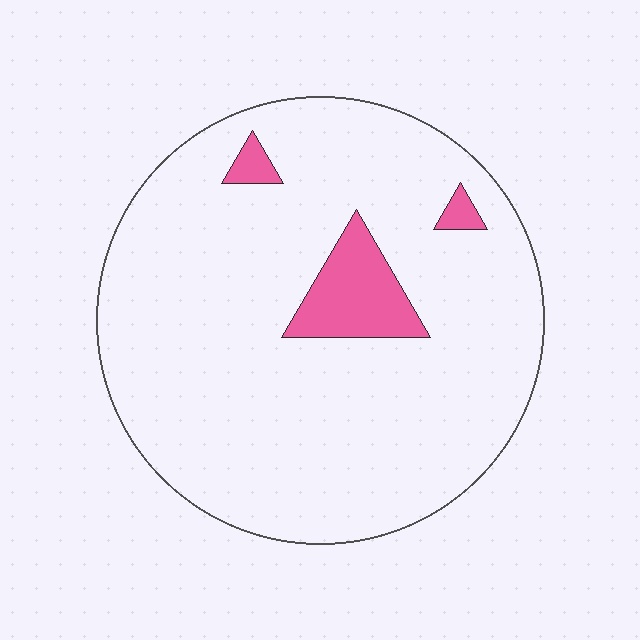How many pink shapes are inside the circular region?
3.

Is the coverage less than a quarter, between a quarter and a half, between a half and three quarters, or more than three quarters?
Less than a quarter.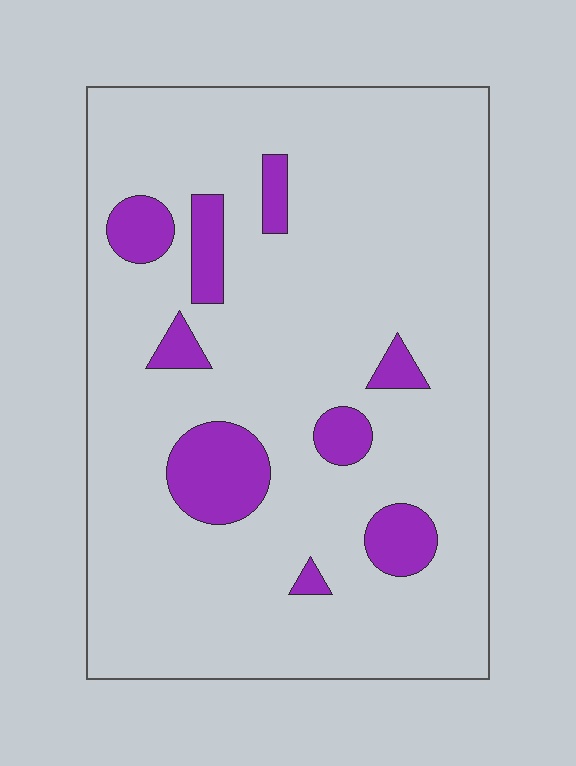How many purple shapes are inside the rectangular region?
9.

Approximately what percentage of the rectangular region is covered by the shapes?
Approximately 10%.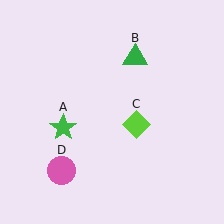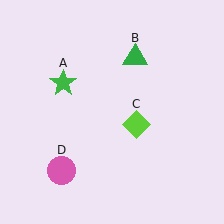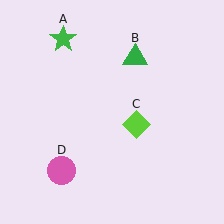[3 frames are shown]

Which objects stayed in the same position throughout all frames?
Green triangle (object B) and lime diamond (object C) and pink circle (object D) remained stationary.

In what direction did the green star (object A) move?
The green star (object A) moved up.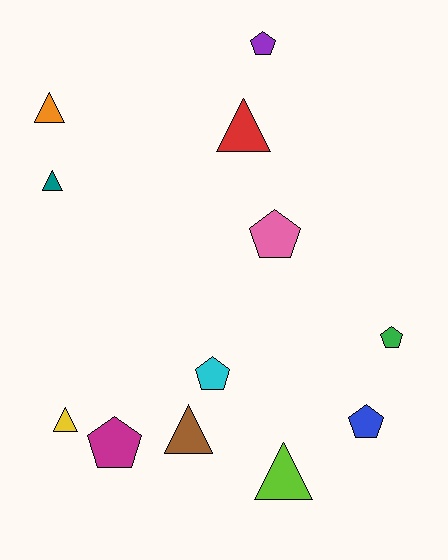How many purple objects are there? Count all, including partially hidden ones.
There is 1 purple object.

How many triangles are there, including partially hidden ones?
There are 6 triangles.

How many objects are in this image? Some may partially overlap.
There are 12 objects.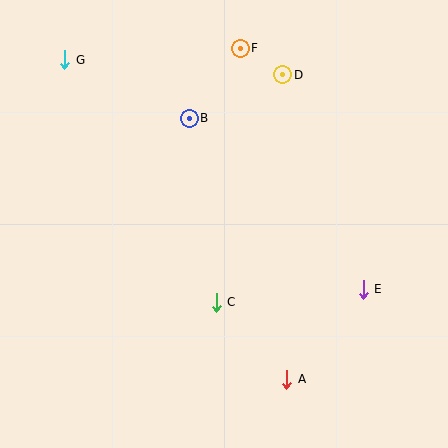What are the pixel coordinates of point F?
Point F is at (240, 48).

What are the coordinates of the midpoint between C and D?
The midpoint between C and D is at (250, 188).